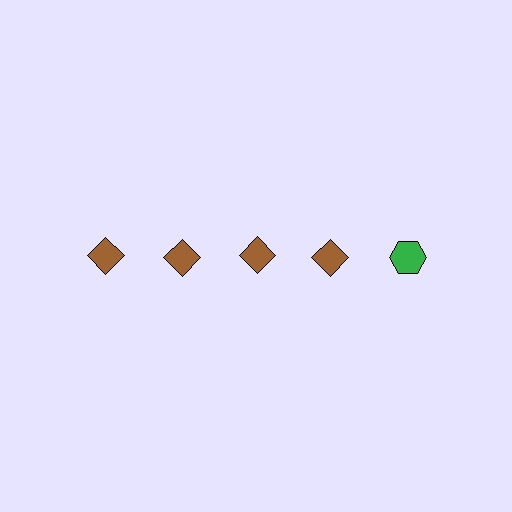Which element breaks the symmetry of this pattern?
The green hexagon in the top row, rightmost column breaks the symmetry. All other shapes are brown diamonds.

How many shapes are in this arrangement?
There are 5 shapes arranged in a grid pattern.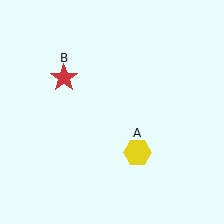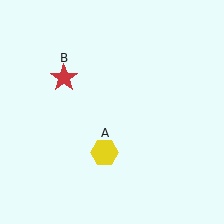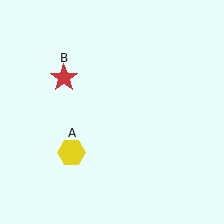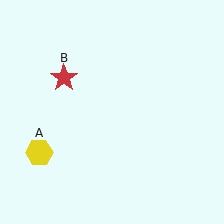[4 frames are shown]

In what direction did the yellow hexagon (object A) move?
The yellow hexagon (object A) moved left.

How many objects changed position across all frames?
1 object changed position: yellow hexagon (object A).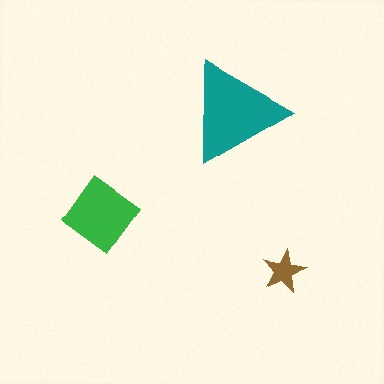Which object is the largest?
The teal triangle.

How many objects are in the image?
There are 3 objects in the image.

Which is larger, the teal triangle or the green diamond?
The teal triangle.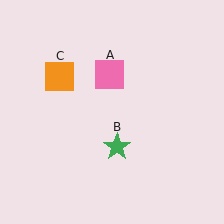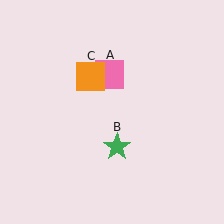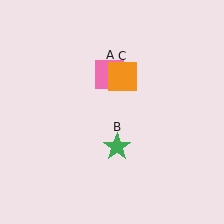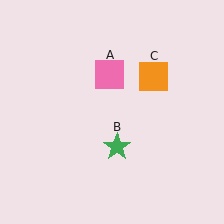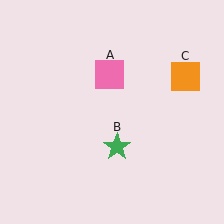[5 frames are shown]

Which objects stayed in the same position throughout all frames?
Pink square (object A) and green star (object B) remained stationary.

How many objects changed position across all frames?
1 object changed position: orange square (object C).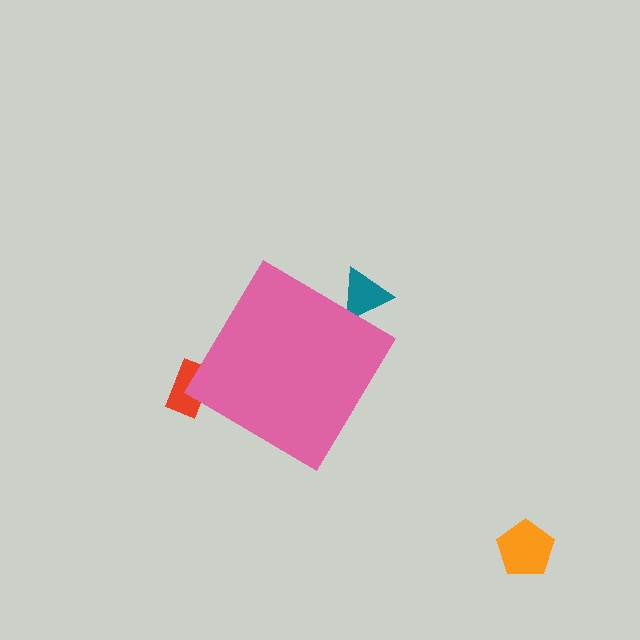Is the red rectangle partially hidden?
Yes, the red rectangle is partially hidden behind the pink diamond.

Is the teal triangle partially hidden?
Yes, the teal triangle is partially hidden behind the pink diamond.